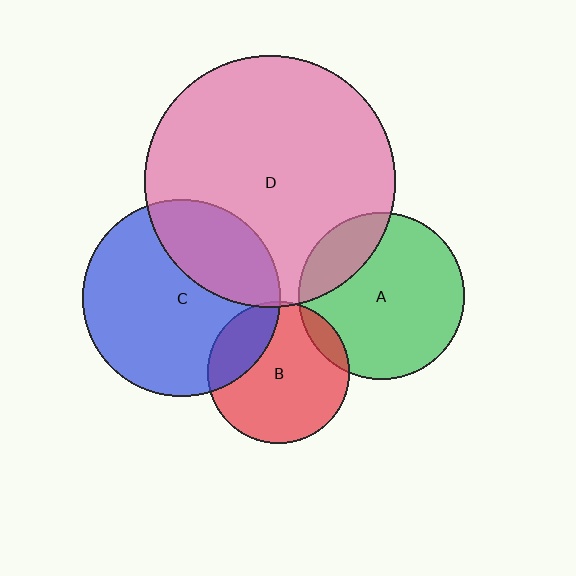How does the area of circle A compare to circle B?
Approximately 1.4 times.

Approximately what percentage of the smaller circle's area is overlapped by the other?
Approximately 5%.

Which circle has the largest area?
Circle D (pink).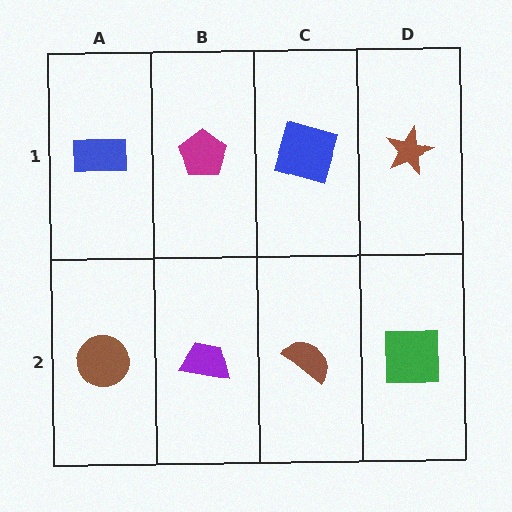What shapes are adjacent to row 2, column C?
A blue square (row 1, column C), a purple trapezoid (row 2, column B), a green square (row 2, column D).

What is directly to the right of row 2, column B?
A brown semicircle.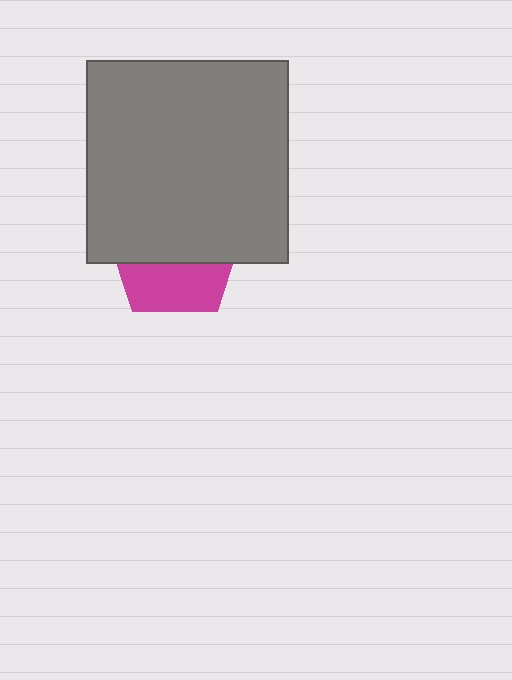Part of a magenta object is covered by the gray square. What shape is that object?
It is a pentagon.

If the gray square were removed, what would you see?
You would see the complete magenta pentagon.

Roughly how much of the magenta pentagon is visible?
A small part of it is visible (roughly 38%).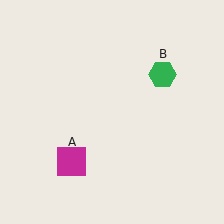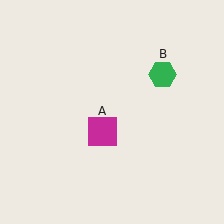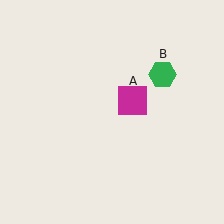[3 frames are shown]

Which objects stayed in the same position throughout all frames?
Green hexagon (object B) remained stationary.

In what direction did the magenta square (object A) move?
The magenta square (object A) moved up and to the right.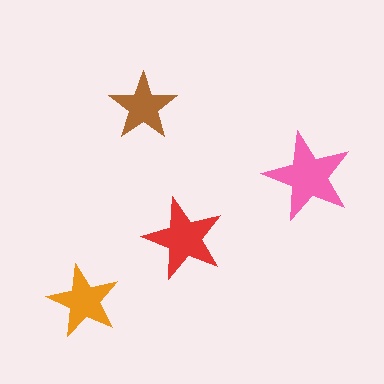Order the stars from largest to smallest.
the pink one, the red one, the orange one, the brown one.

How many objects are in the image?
There are 4 objects in the image.